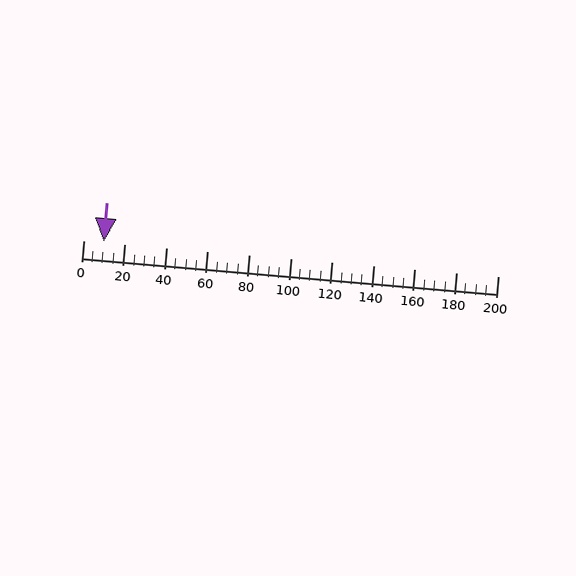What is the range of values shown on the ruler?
The ruler shows values from 0 to 200.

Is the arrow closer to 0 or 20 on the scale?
The arrow is closer to 20.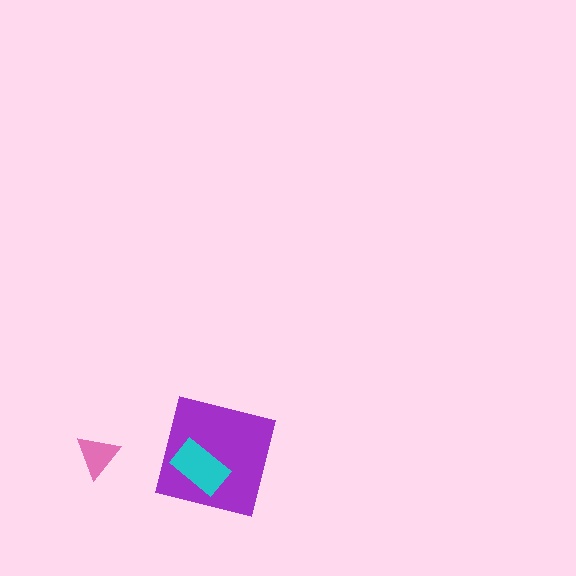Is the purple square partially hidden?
Yes, it is partially covered by another shape.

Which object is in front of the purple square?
The cyan rectangle is in front of the purple square.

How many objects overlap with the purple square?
1 object overlaps with the purple square.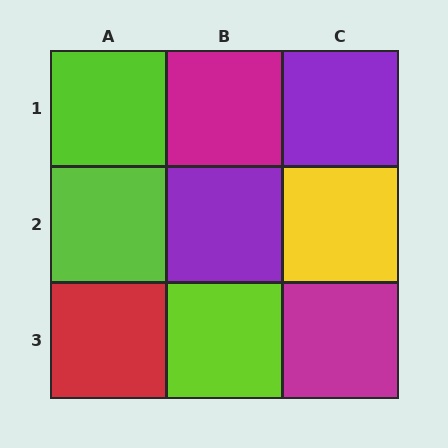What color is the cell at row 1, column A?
Lime.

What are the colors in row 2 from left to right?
Lime, purple, yellow.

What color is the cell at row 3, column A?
Red.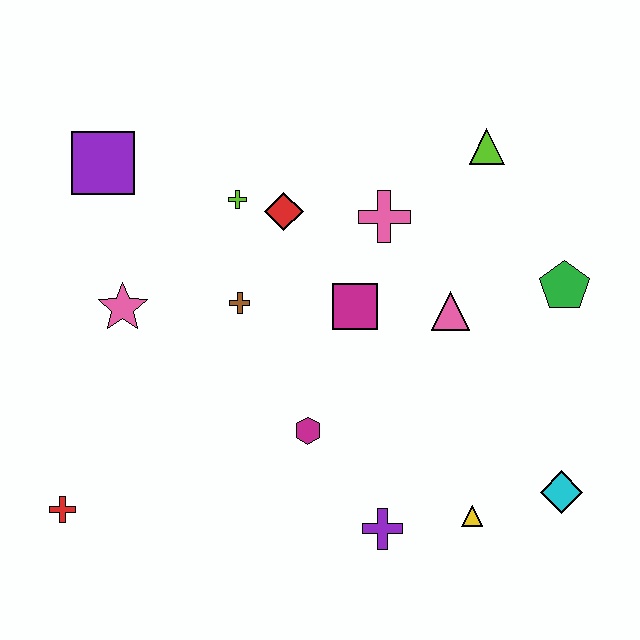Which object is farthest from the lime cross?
The cyan diamond is farthest from the lime cross.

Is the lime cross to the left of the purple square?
No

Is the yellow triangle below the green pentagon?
Yes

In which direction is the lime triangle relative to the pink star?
The lime triangle is to the right of the pink star.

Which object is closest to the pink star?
The brown cross is closest to the pink star.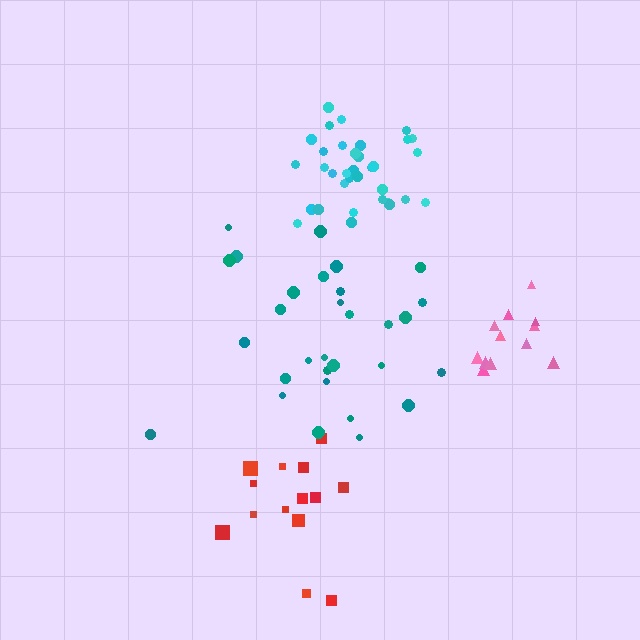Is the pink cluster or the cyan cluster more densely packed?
Cyan.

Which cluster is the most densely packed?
Cyan.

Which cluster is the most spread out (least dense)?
Teal.